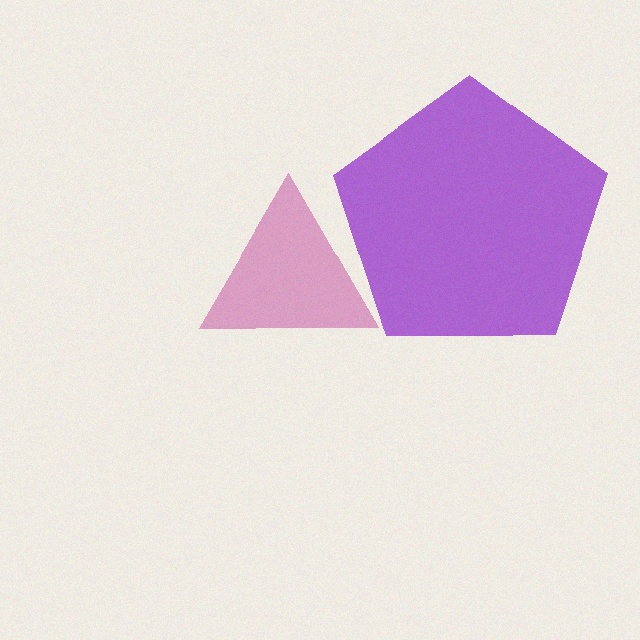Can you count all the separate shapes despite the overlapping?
Yes, there are 2 separate shapes.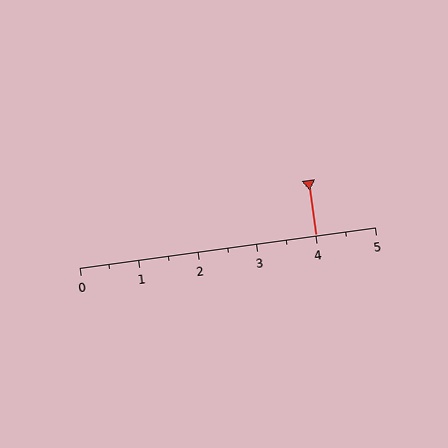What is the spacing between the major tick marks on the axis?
The major ticks are spaced 1 apart.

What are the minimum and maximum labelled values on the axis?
The axis runs from 0 to 5.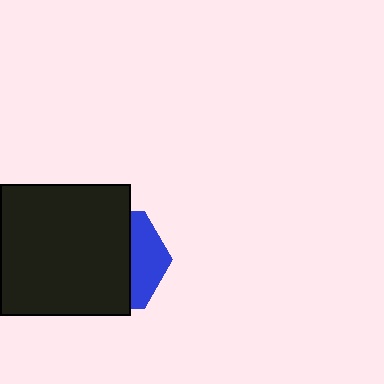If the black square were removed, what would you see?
You would see the complete blue hexagon.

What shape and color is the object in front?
The object in front is a black square.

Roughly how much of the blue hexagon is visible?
A small part of it is visible (roughly 32%).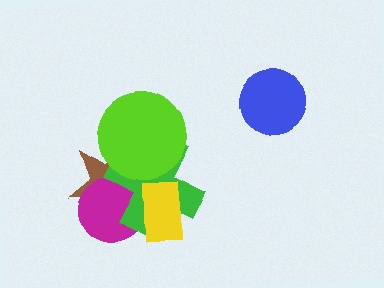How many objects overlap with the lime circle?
2 objects overlap with the lime circle.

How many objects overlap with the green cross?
4 objects overlap with the green cross.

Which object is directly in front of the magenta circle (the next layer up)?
The green cross is directly in front of the magenta circle.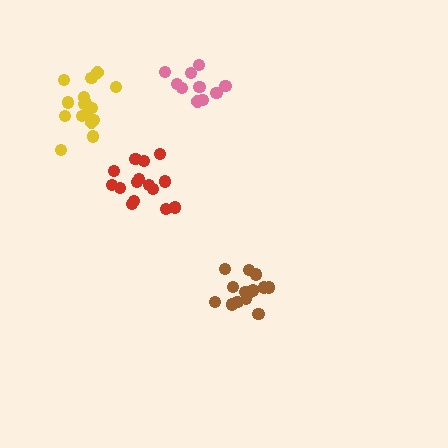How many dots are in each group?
Group 1: 15 dots, Group 2: 10 dots, Group 3: 16 dots, Group 4: 15 dots (56 total).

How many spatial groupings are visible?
There are 4 spatial groupings.